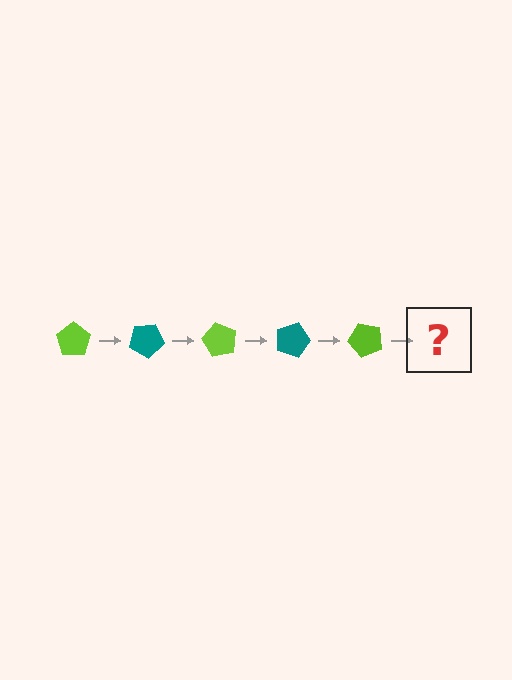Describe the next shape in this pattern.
It should be a teal pentagon, rotated 150 degrees from the start.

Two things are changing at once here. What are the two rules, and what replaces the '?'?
The two rules are that it rotates 30 degrees each step and the color cycles through lime and teal. The '?' should be a teal pentagon, rotated 150 degrees from the start.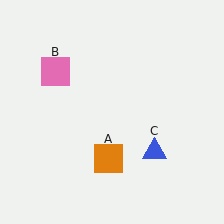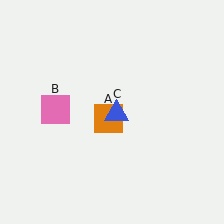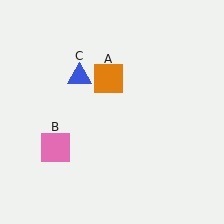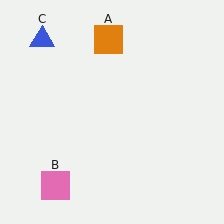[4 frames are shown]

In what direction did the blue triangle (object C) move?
The blue triangle (object C) moved up and to the left.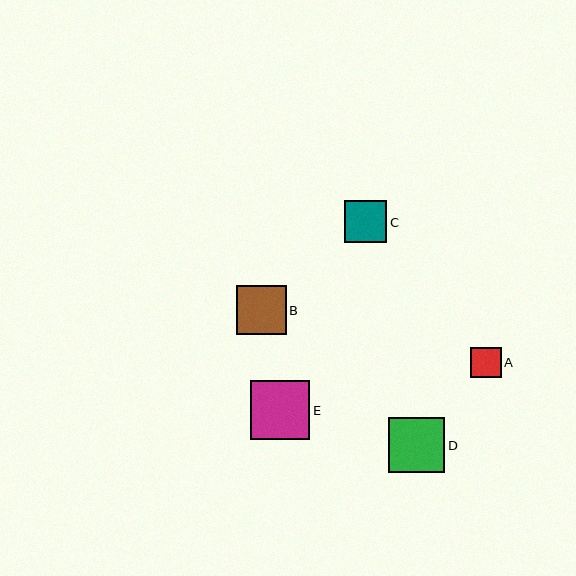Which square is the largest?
Square E is the largest with a size of approximately 59 pixels.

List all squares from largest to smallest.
From largest to smallest: E, D, B, C, A.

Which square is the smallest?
Square A is the smallest with a size of approximately 31 pixels.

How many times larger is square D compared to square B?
Square D is approximately 1.1 times the size of square B.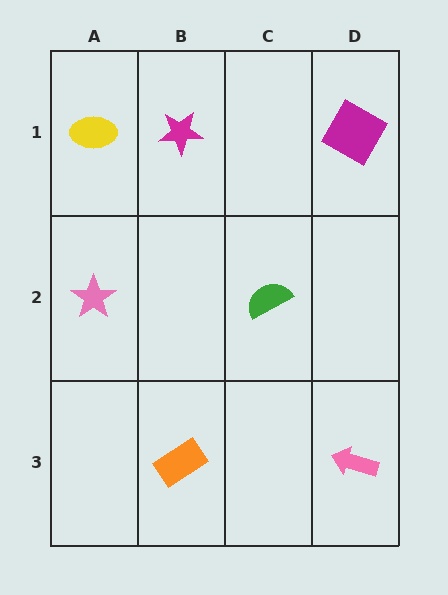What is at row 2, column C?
A green semicircle.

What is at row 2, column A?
A pink star.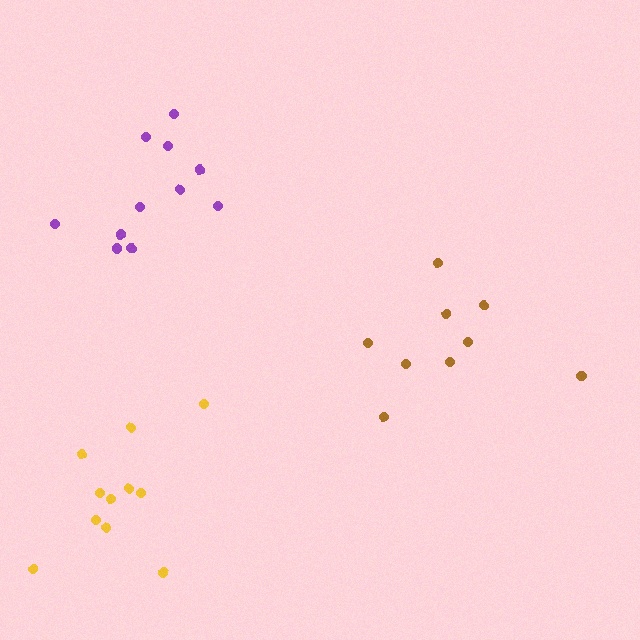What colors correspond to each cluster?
The clusters are colored: yellow, brown, purple.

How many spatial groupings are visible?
There are 3 spatial groupings.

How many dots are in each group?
Group 1: 11 dots, Group 2: 9 dots, Group 3: 11 dots (31 total).